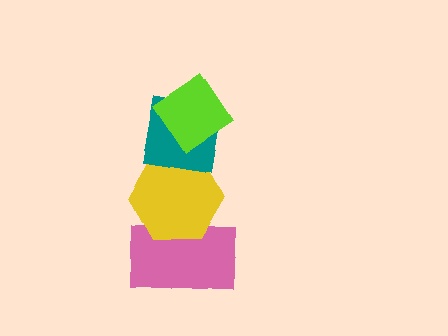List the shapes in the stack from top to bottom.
From top to bottom: the lime diamond, the teal square, the yellow hexagon, the pink rectangle.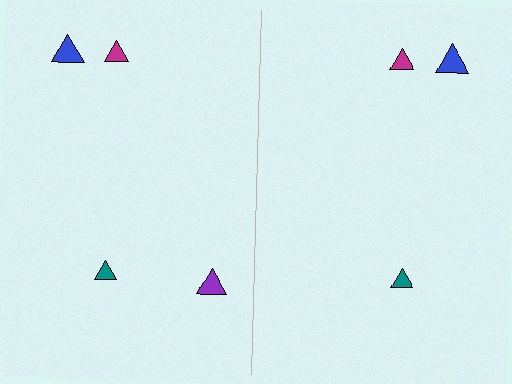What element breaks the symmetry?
A purple triangle is missing from the right side.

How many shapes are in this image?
There are 7 shapes in this image.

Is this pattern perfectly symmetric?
No, the pattern is not perfectly symmetric. A purple triangle is missing from the right side.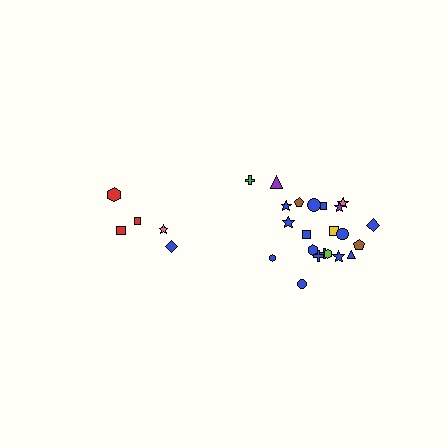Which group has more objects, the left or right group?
The right group.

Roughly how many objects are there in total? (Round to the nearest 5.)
Roughly 25 objects in total.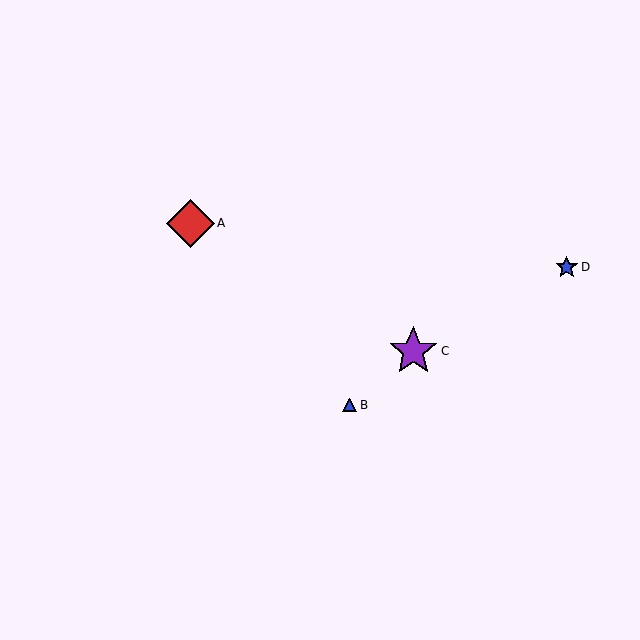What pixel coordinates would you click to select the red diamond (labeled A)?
Click at (190, 223) to select the red diamond A.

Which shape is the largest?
The purple star (labeled C) is the largest.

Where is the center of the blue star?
The center of the blue star is at (567, 267).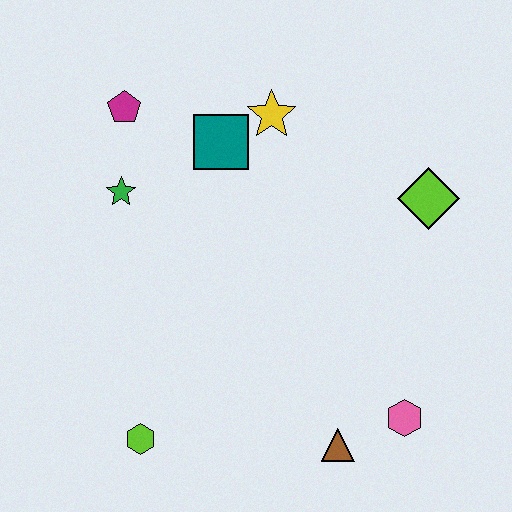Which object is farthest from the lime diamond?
The lime hexagon is farthest from the lime diamond.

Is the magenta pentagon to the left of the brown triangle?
Yes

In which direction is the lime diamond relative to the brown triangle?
The lime diamond is above the brown triangle.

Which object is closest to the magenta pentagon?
The green star is closest to the magenta pentagon.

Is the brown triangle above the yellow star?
No